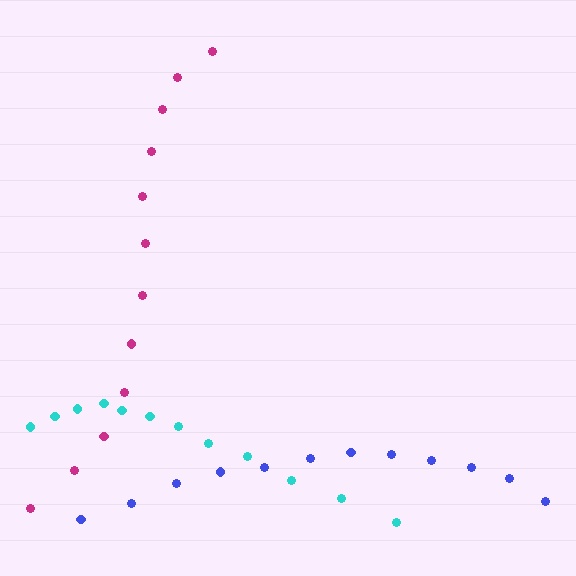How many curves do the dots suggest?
There are 3 distinct paths.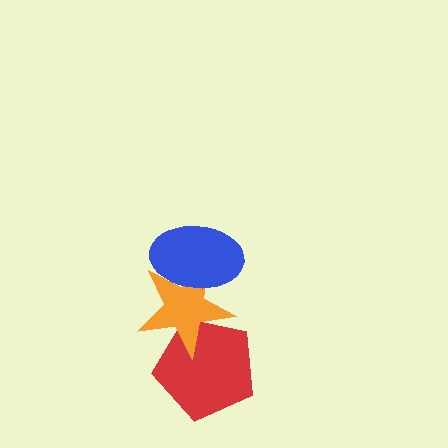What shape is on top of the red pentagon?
The orange star is on top of the red pentagon.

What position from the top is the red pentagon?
The red pentagon is 3rd from the top.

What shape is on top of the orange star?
The blue ellipse is on top of the orange star.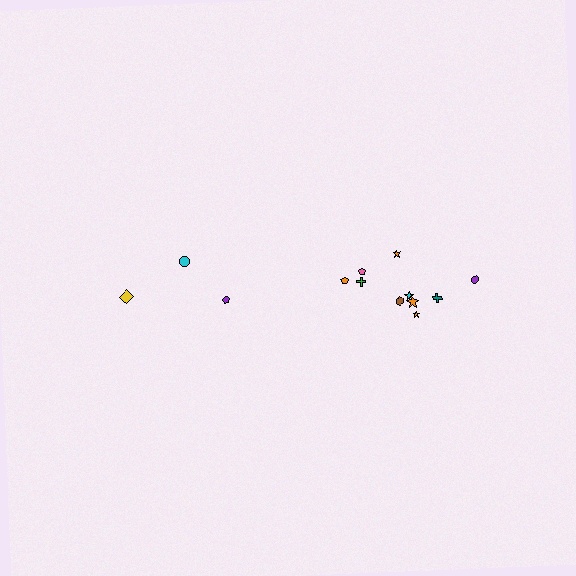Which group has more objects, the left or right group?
The right group.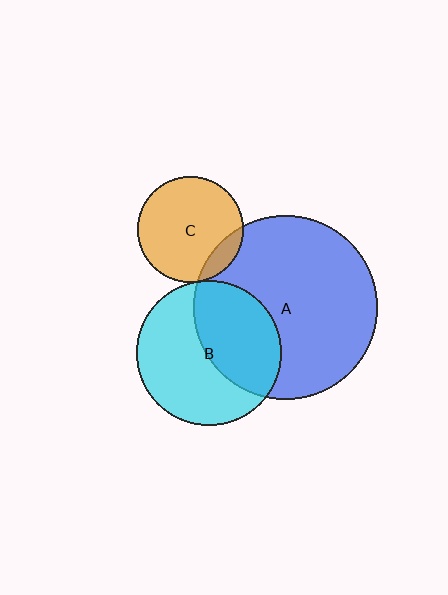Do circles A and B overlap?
Yes.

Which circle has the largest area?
Circle A (blue).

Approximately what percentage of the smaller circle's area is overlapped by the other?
Approximately 45%.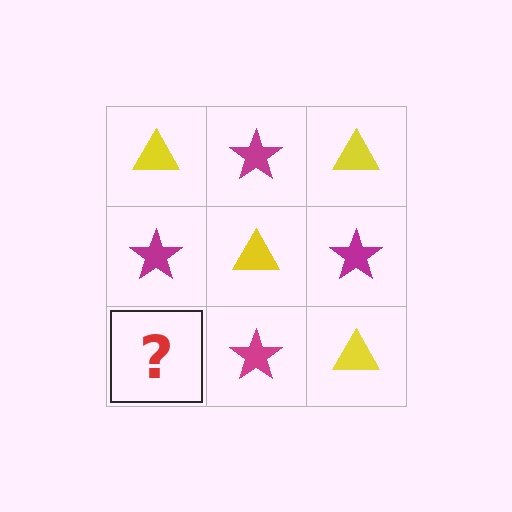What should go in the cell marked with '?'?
The missing cell should contain a yellow triangle.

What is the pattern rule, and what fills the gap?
The rule is that it alternates yellow triangle and magenta star in a checkerboard pattern. The gap should be filled with a yellow triangle.